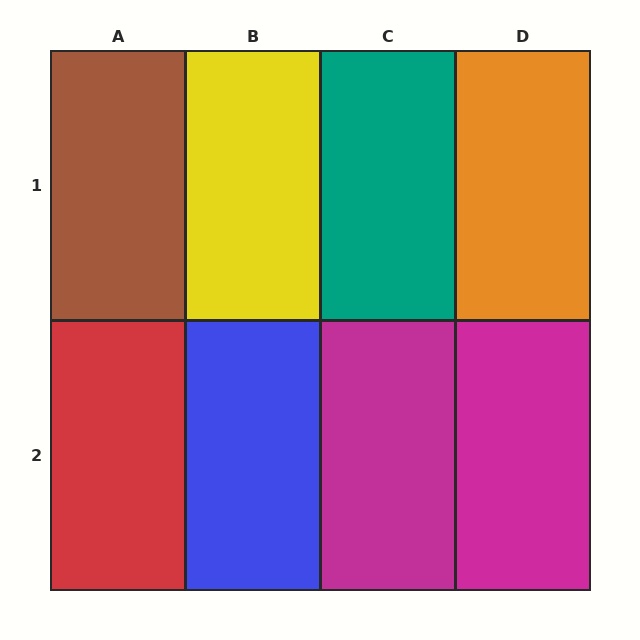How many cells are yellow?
1 cell is yellow.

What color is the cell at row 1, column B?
Yellow.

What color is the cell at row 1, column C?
Teal.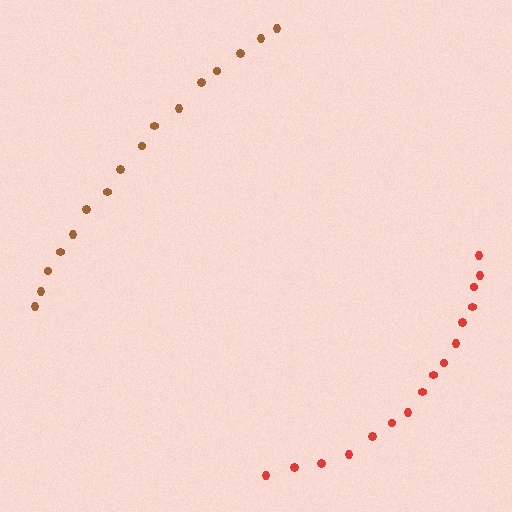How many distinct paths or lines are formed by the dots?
There are 2 distinct paths.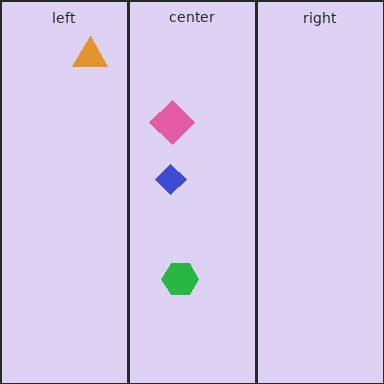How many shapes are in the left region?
1.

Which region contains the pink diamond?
The center region.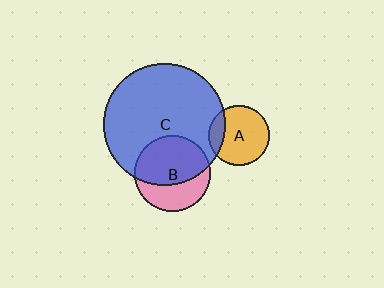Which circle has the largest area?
Circle C (blue).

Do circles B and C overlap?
Yes.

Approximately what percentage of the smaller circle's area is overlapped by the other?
Approximately 60%.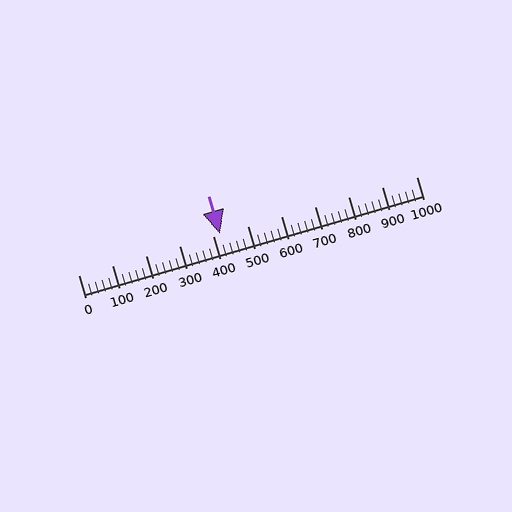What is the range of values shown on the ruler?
The ruler shows values from 0 to 1000.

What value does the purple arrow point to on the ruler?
The purple arrow points to approximately 420.